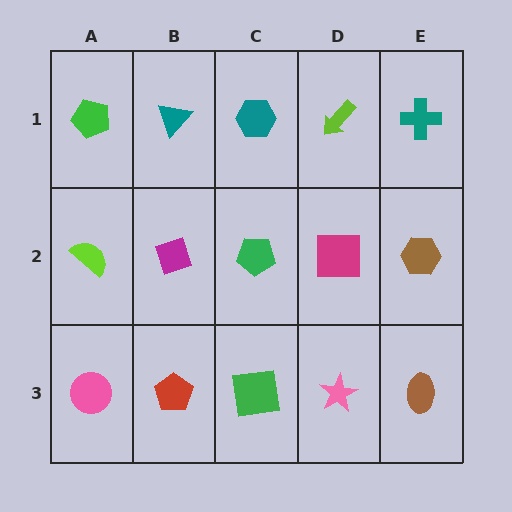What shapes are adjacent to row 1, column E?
A brown hexagon (row 2, column E), a lime arrow (row 1, column D).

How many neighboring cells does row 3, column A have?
2.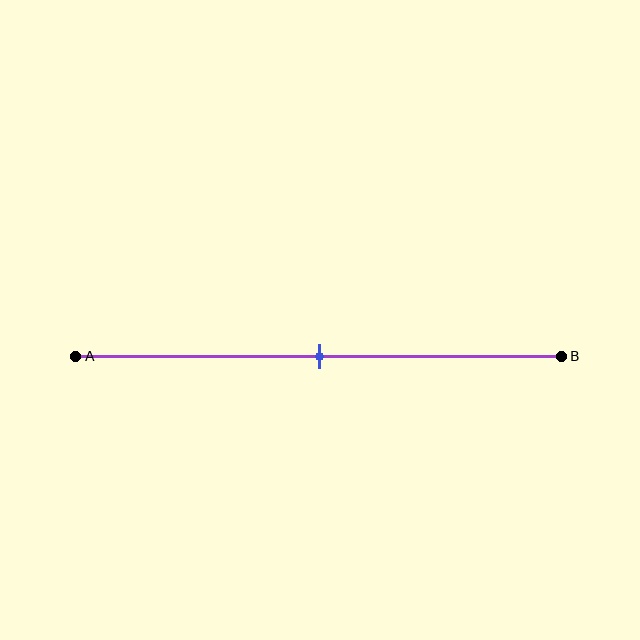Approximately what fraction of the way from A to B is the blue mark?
The blue mark is approximately 50% of the way from A to B.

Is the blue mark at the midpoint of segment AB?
Yes, the mark is approximately at the midpoint.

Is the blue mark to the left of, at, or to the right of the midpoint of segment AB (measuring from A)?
The blue mark is approximately at the midpoint of segment AB.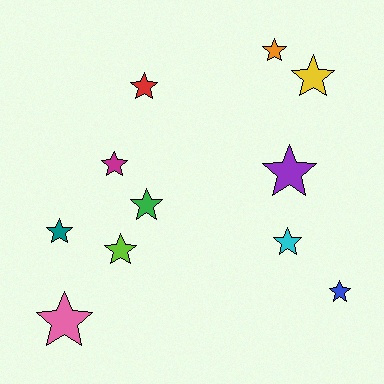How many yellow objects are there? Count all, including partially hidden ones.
There is 1 yellow object.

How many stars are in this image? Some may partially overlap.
There are 11 stars.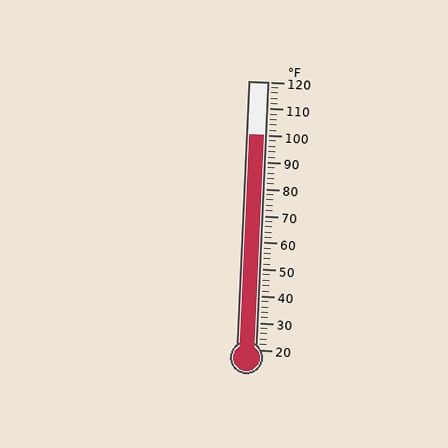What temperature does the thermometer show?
The thermometer shows approximately 100°F.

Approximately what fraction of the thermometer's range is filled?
The thermometer is filled to approximately 80% of its range.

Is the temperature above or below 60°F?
The temperature is above 60°F.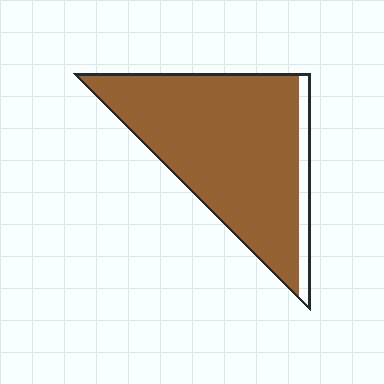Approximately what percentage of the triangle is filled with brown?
Approximately 90%.